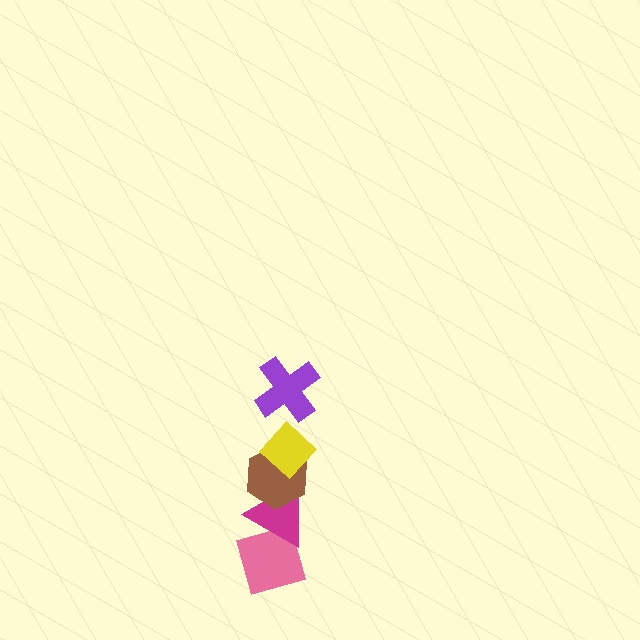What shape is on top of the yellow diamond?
The purple cross is on top of the yellow diamond.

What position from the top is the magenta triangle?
The magenta triangle is 4th from the top.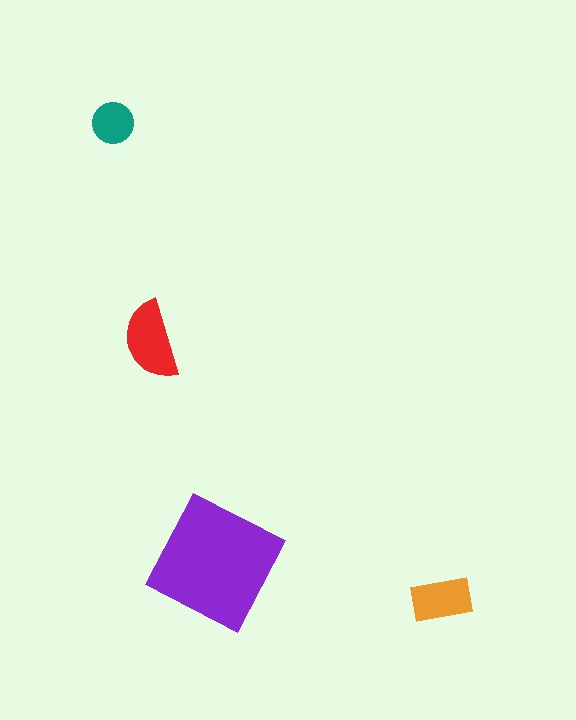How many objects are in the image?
There are 4 objects in the image.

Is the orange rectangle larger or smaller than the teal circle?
Larger.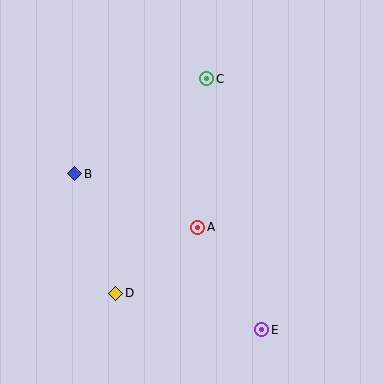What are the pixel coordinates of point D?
Point D is at (116, 293).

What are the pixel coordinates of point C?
Point C is at (207, 79).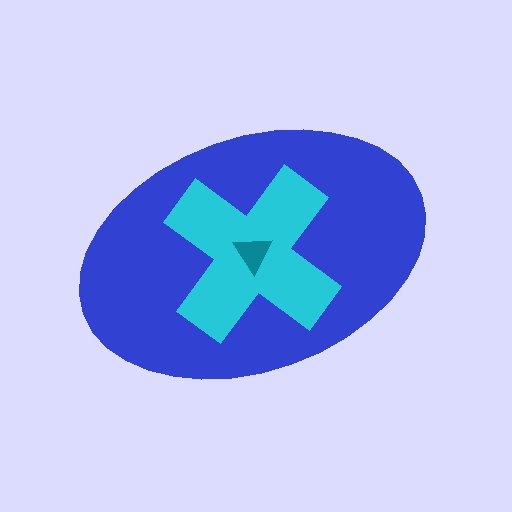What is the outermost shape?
The blue ellipse.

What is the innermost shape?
The teal triangle.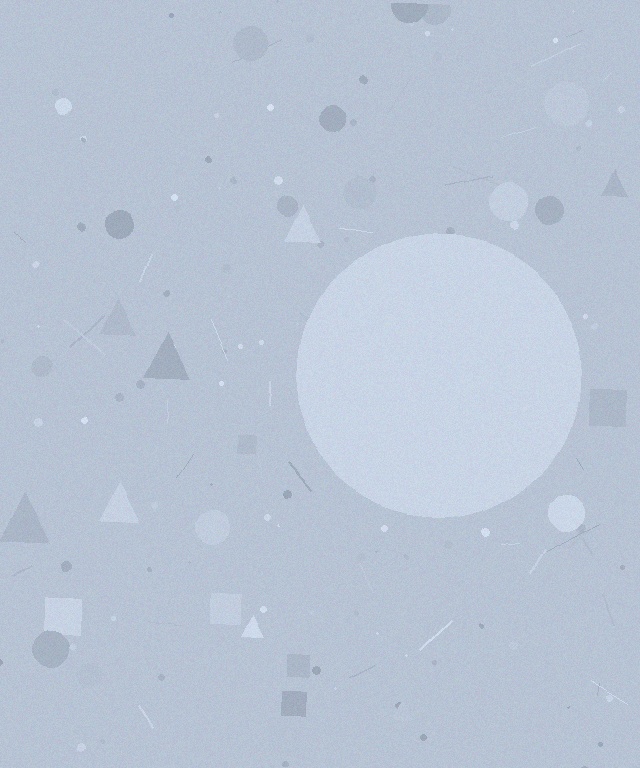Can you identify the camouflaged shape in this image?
The camouflaged shape is a circle.